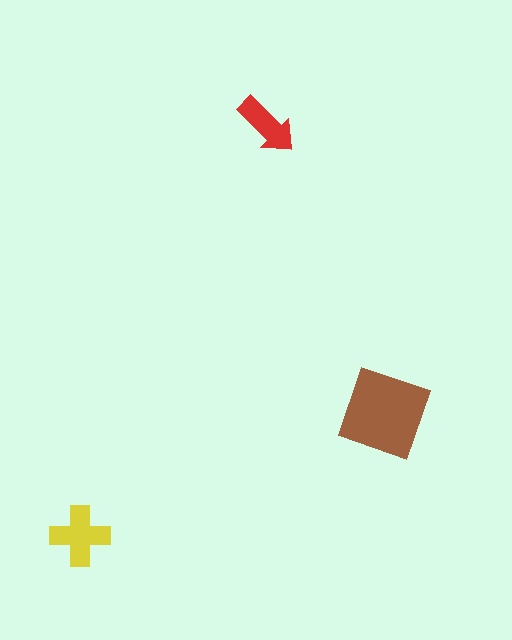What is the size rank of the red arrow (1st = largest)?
3rd.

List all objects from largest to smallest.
The brown diamond, the yellow cross, the red arrow.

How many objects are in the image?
There are 3 objects in the image.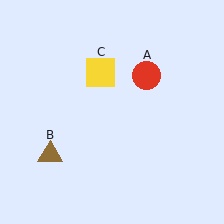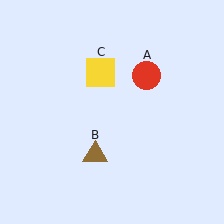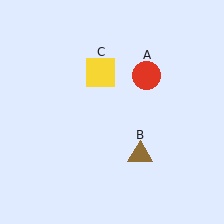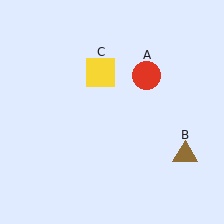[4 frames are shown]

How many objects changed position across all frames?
1 object changed position: brown triangle (object B).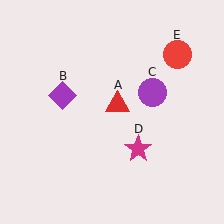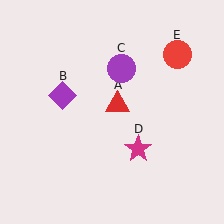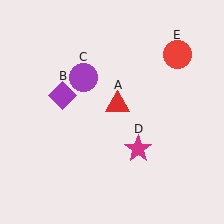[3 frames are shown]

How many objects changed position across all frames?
1 object changed position: purple circle (object C).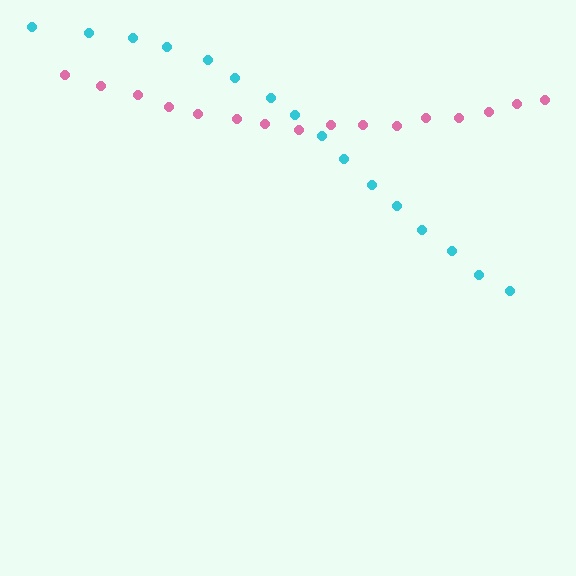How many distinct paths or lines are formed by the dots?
There are 2 distinct paths.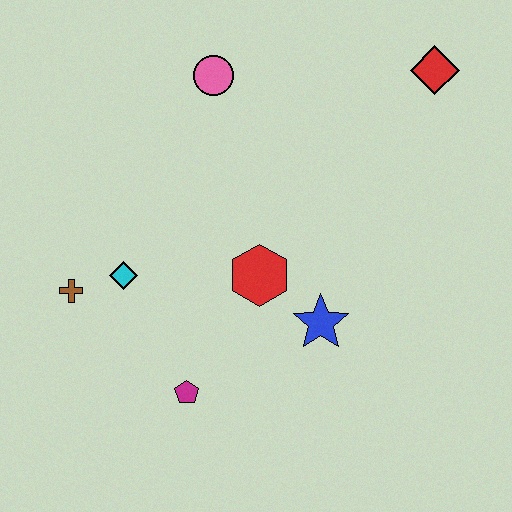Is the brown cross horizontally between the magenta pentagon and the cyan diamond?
No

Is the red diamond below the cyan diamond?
No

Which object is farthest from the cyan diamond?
The red diamond is farthest from the cyan diamond.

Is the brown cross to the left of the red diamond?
Yes